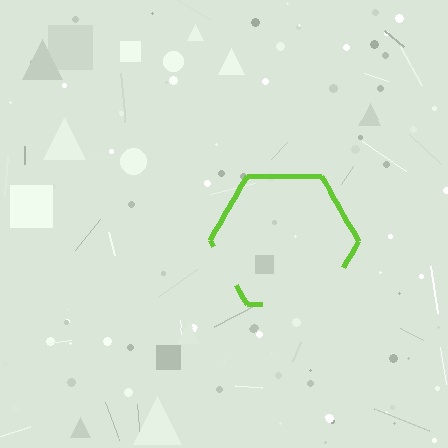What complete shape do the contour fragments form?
The contour fragments form a hexagon.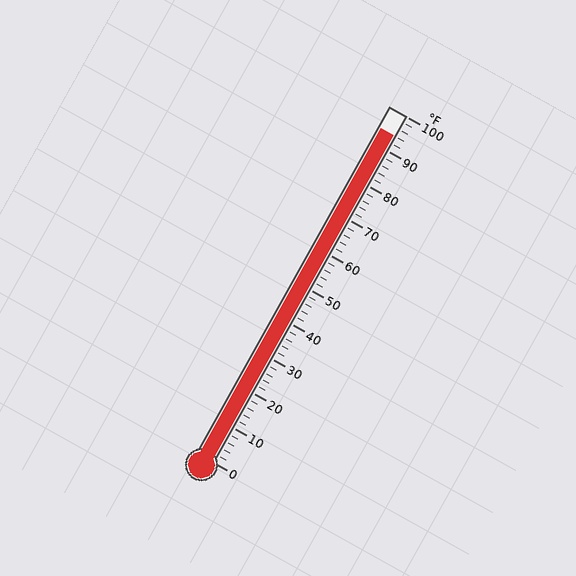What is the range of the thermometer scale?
The thermometer scale ranges from 0°F to 100°F.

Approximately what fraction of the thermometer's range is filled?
The thermometer is filled to approximately 95% of its range.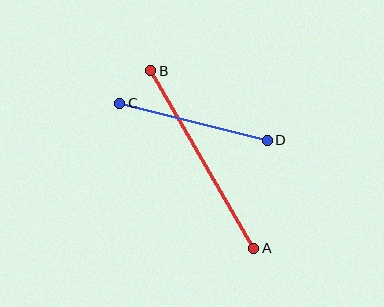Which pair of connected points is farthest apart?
Points A and B are farthest apart.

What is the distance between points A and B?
The distance is approximately 205 pixels.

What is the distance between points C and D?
The distance is approximately 152 pixels.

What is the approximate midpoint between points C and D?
The midpoint is at approximately (194, 122) pixels.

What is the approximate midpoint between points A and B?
The midpoint is at approximately (202, 159) pixels.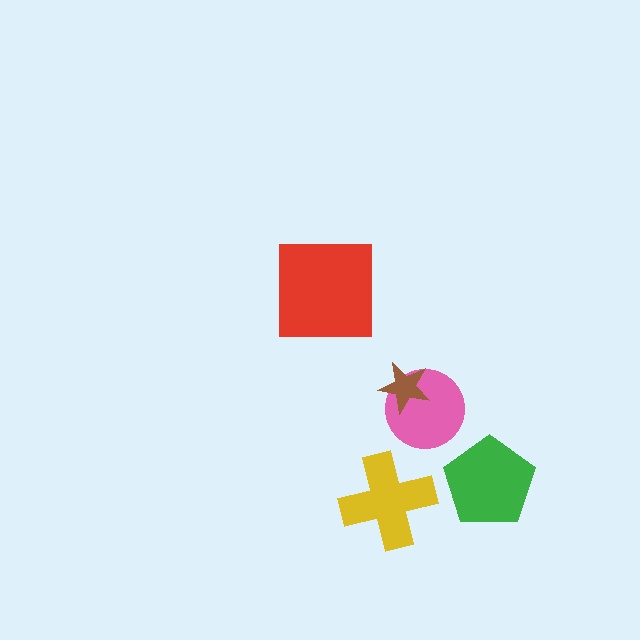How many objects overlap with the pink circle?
1 object overlaps with the pink circle.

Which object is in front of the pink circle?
The brown star is in front of the pink circle.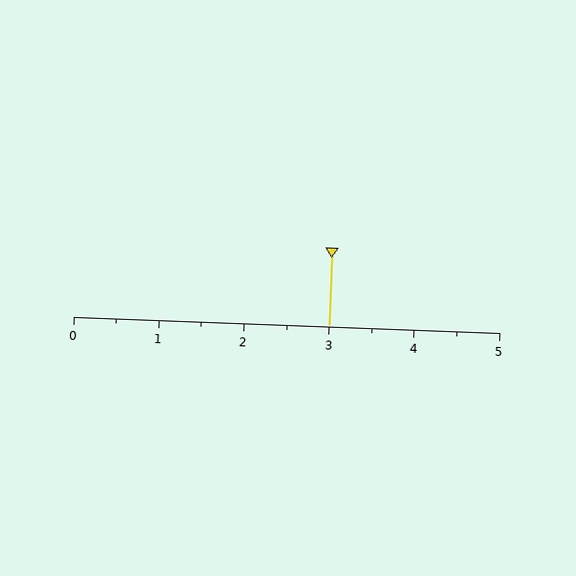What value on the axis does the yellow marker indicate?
The marker indicates approximately 3.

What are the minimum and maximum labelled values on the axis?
The axis runs from 0 to 5.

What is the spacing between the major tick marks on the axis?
The major ticks are spaced 1 apart.